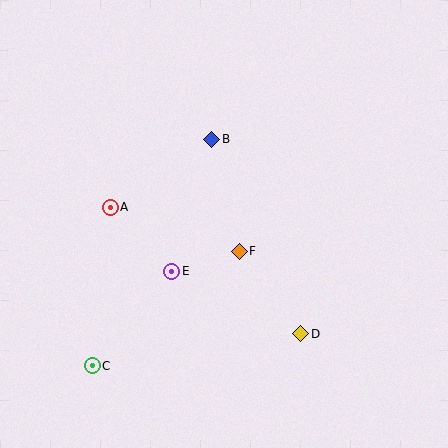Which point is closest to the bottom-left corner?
Point C is closest to the bottom-left corner.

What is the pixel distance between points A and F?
The distance between A and F is 136 pixels.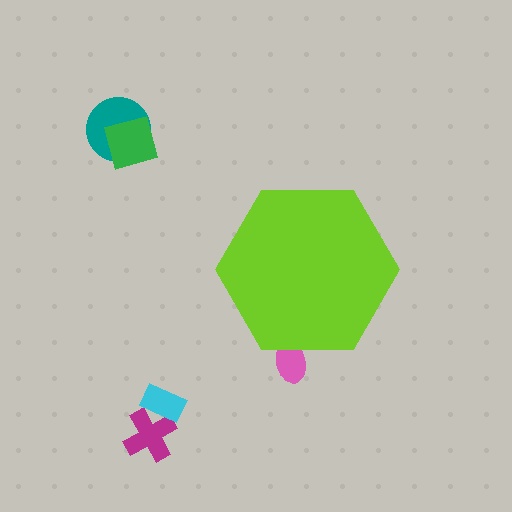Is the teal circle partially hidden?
No, the teal circle is fully visible.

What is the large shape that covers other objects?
A lime hexagon.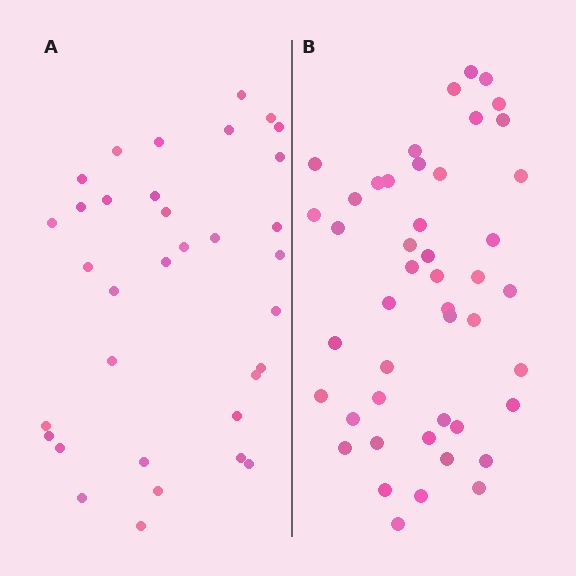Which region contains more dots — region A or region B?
Region B (the right region) has more dots.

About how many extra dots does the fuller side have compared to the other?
Region B has roughly 12 or so more dots than region A.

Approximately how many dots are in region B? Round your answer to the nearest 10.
About 50 dots. (The exact count is 46, which rounds to 50.)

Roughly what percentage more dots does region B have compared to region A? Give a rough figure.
About 35% more.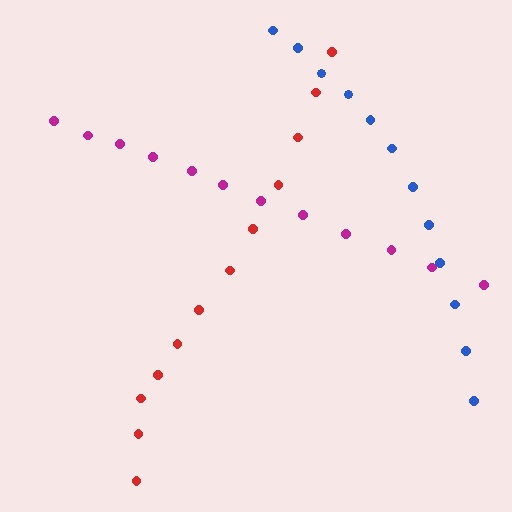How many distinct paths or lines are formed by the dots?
There are 3 distinct paths.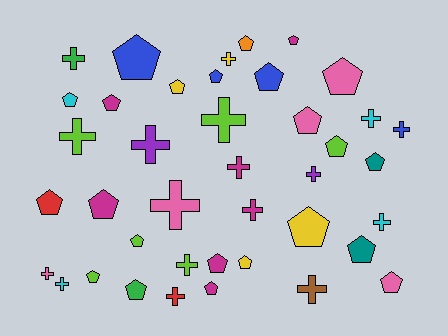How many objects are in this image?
There are 40 objects.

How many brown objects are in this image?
There is 1 brown object.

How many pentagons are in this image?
There are 23 pentagons.